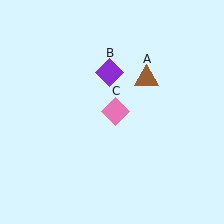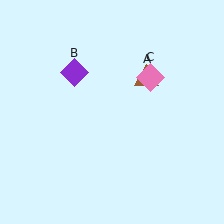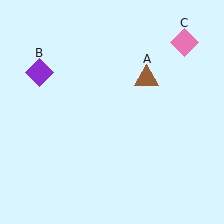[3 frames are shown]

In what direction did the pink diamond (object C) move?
The pink diamond (object C) moved up and to the right.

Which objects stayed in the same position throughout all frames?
Brown triangle (object A) remained stationary.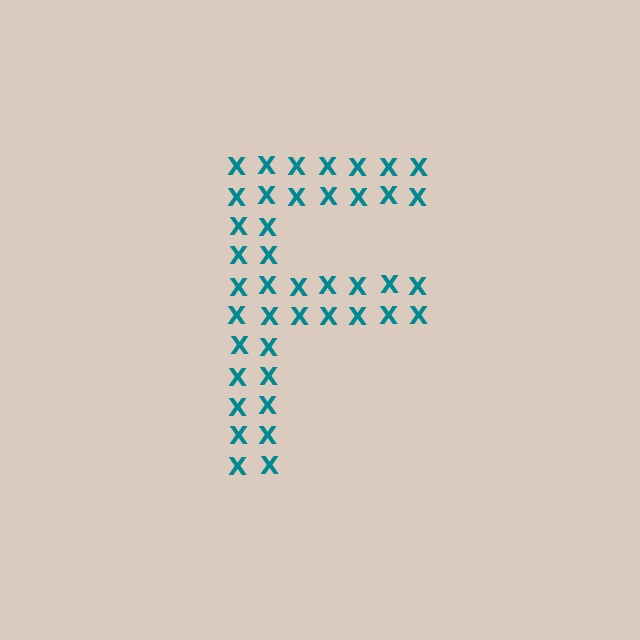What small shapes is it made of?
It is made of small letter X's.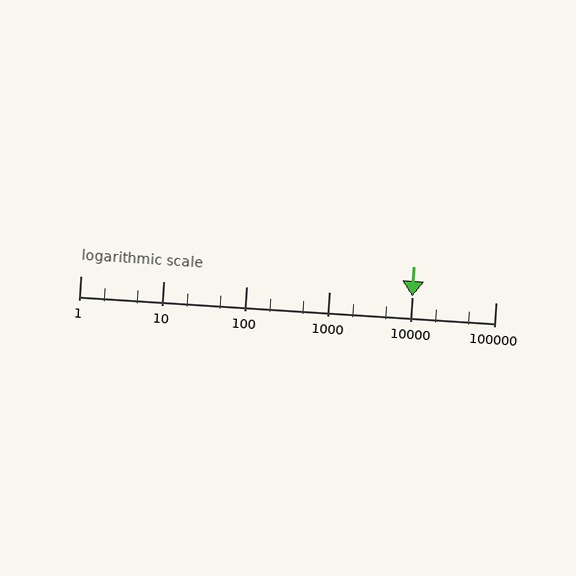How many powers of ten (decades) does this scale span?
The scale spans 5 decades, from 1 to 100000.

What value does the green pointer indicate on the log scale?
The pointer indicates approximately 9800.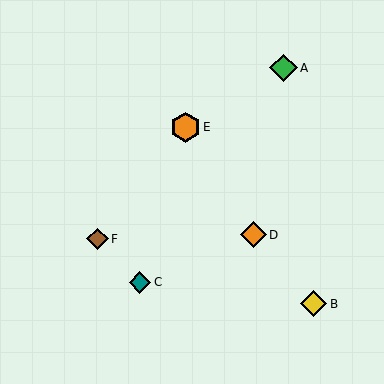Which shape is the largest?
The orange hexagon (labeled E) is the largest.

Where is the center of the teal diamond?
The center of the teal diamond is at (140, 282).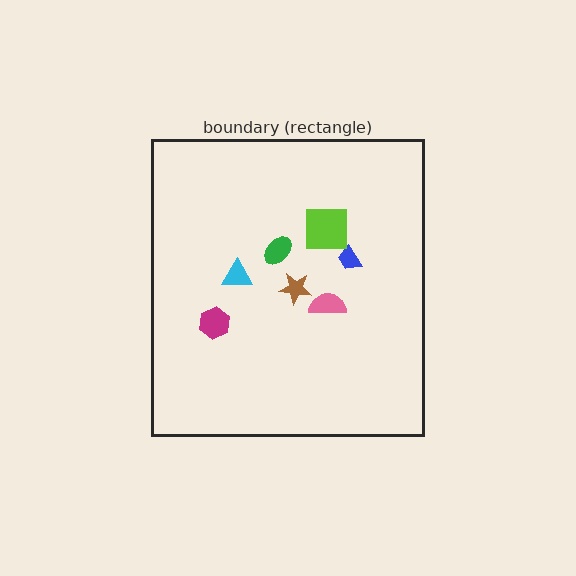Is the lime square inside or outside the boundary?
Inside.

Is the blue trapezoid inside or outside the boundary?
Inside.